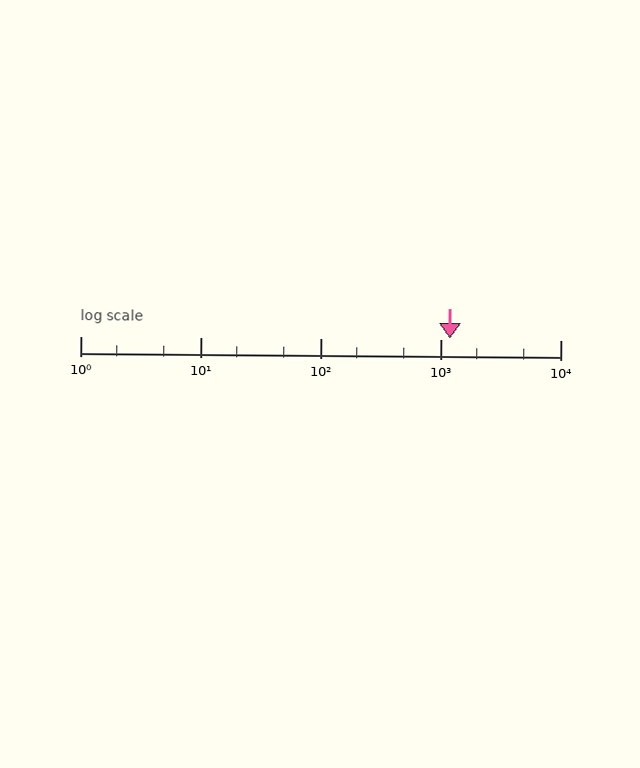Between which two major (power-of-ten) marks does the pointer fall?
The pointer is between 1000 and 10000.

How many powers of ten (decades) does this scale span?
The scale spans 4 decades, from 1 to 10000.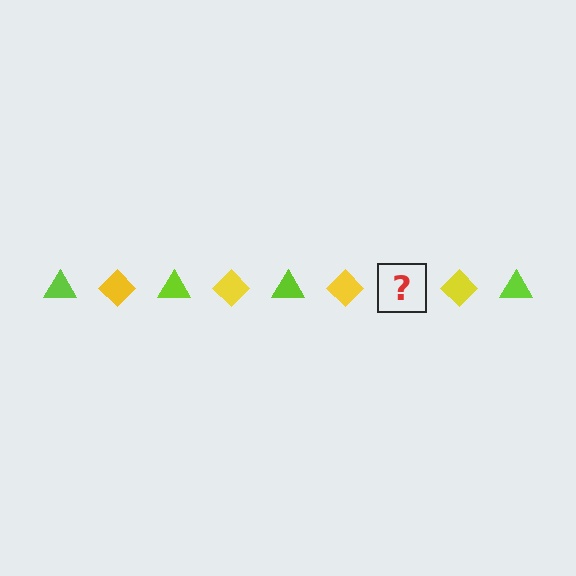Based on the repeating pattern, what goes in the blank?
The blank should be a lime triangle.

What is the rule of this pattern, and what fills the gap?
The rule is that the pattern alternates between lime triangle and yellow diamond. The gap should be filled with a lime triangle.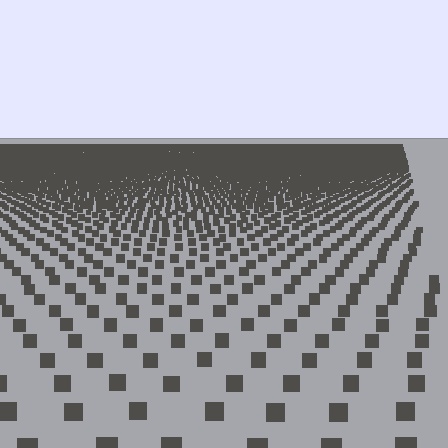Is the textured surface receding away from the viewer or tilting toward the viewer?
The surface is receding away from the viewer. Texture elements get smaller and denser toward the top.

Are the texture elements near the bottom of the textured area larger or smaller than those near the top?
Larger. Near the bottom, elements are closer to the viewer and appear at a bigger on-screen size.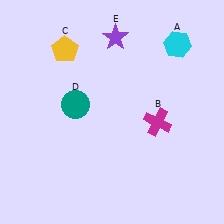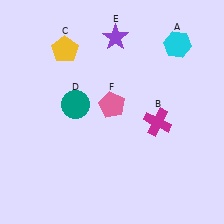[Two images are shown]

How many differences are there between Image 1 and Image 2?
There is 1 difference between the two images.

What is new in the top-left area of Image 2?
A pink pentagon (F) was added in the top-left area of Image 2.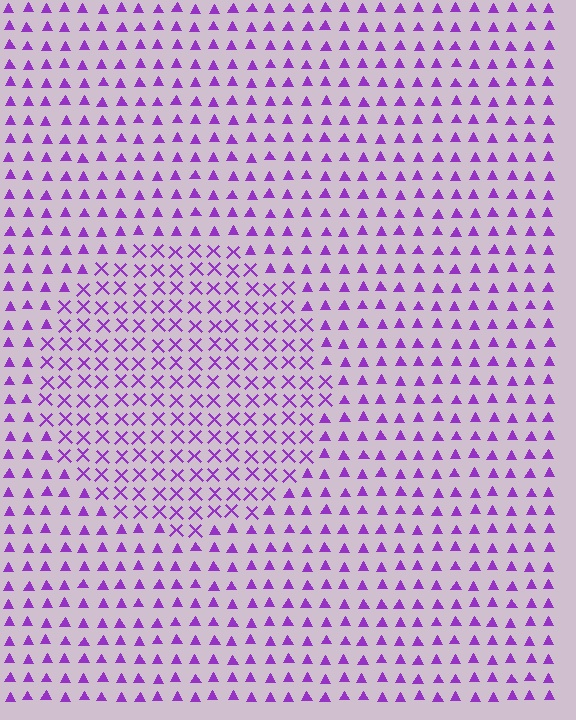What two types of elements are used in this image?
The image uses X marks inside the circle region and triangles outside it.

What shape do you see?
I see a circle.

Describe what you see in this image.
The image is filled with small purple elements arranged in a uniform grid. A circle-shaped region contains X marks, while the surrounding area contains triangles. The boundary is defined purely by the change in element shape.